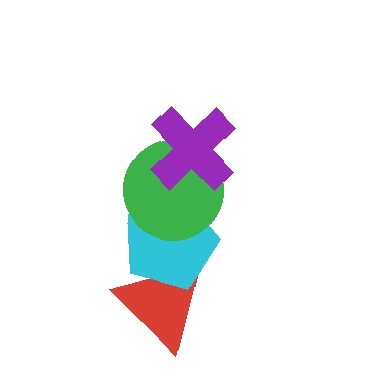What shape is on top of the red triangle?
The cyan pentagon is on top of the red triangle.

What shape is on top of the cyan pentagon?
The green circle is on top of the cyan pentagon.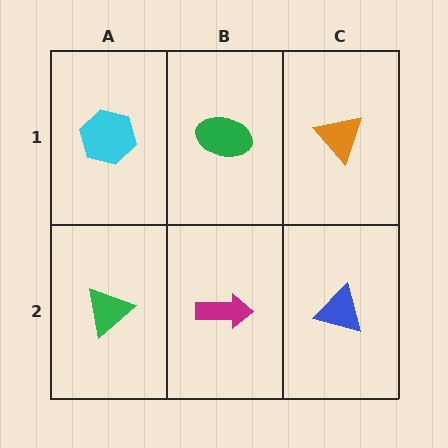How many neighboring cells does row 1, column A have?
2.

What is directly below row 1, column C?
A blue triangle.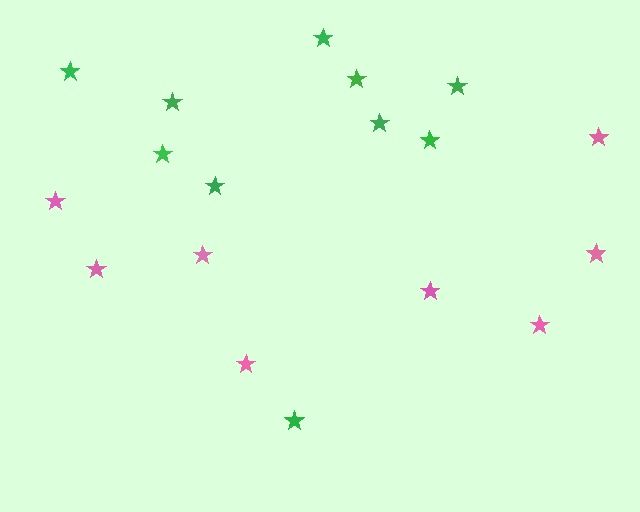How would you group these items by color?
There are 2 groups: one group of pink stars (8) and one group of green stars (10).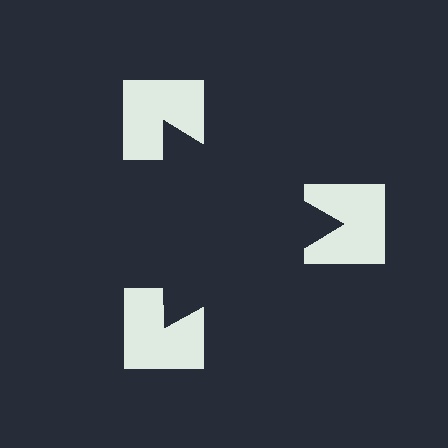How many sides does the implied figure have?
3 sides.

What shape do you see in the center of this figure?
An illusory triangle — its edges are inferred from the aligned wedge cuts in the notched squares, not physically drawn.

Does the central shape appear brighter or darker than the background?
It typically appears slightly darker than the background, even though no actual brightness change is drawn.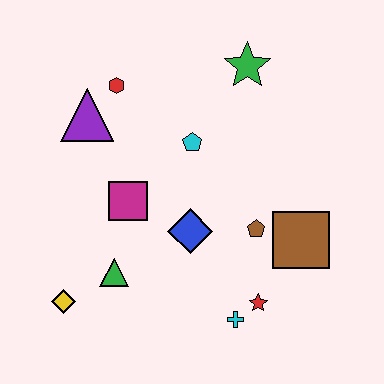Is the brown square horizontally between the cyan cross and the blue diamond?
No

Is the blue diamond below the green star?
Yes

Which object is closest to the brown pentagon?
The brown square is closest to the brown pentagon.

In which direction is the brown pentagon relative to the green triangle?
The brown pentagon is to the right of the green triangle.